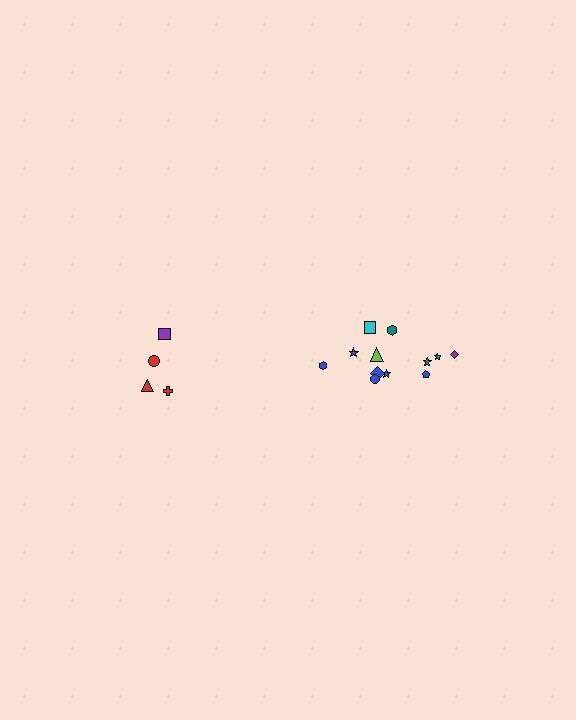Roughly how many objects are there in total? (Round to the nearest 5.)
Roughly 15 objects in total.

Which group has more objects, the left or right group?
The right group.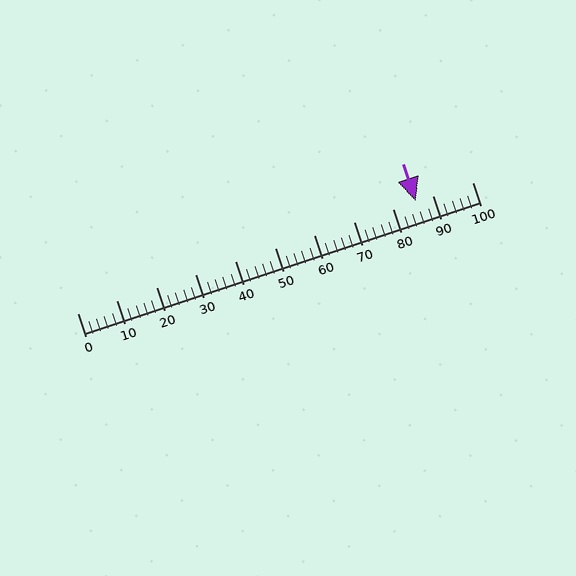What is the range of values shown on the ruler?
The ruler shows values from 0 to 100.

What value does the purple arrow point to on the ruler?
The purple arrow points to approximately 86.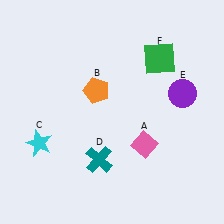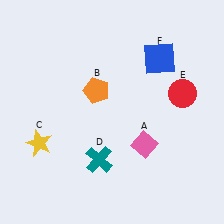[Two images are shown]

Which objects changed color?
C changed from cyan to yellow. E changed from purple to red. F changed from green to blue.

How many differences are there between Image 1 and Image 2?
There are 3 differences between the two images.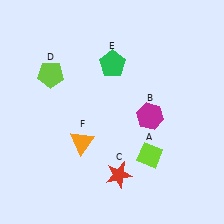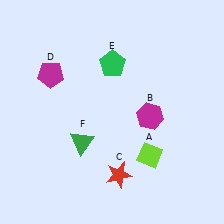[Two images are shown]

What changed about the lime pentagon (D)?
In Image 1, D is lime. In Image 2, it changed to magenta.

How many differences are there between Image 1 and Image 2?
There are 2 differences between the two images.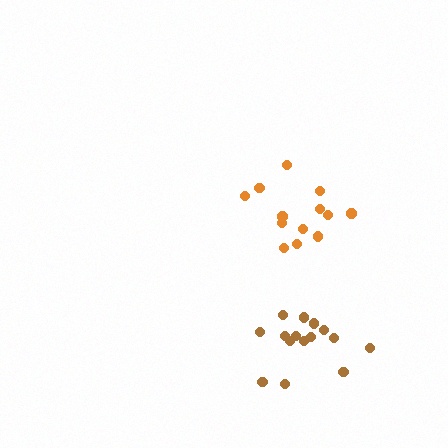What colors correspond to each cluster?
The clusters are colored: brown, orange.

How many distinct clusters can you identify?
There are 2 distinct clusters.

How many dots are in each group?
Group 1: 15 dots, Group 2: 13 dots (28 total).